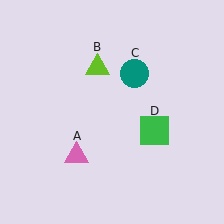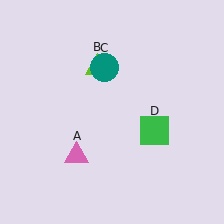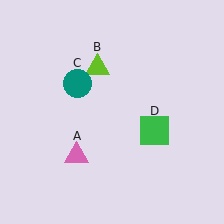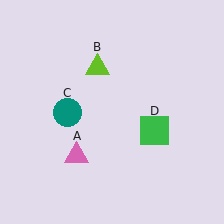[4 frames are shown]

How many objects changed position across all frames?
1 object changed position: teal circle (object C).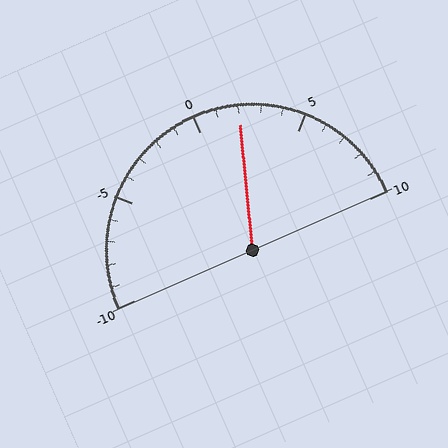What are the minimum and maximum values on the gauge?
The gauge ranges from -10 to 10.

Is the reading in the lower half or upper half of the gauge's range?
The reading is in the upper half of the range (-10 to 10).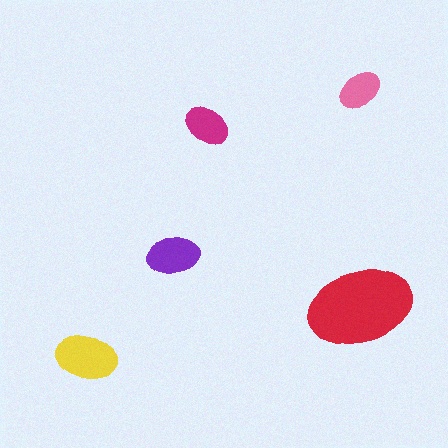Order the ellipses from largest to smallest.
the red one, the yellow one, the purple one, the magenta one, the pink one.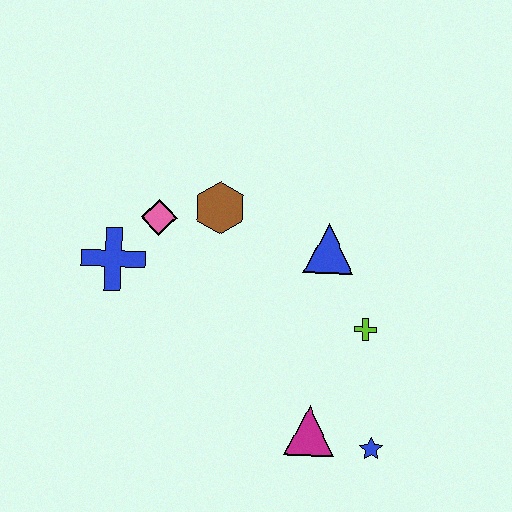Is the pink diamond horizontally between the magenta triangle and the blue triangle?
No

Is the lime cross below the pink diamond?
Yes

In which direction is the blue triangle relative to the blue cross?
The blue triangle is to the right of the blue cross.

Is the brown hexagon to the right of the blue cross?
Yes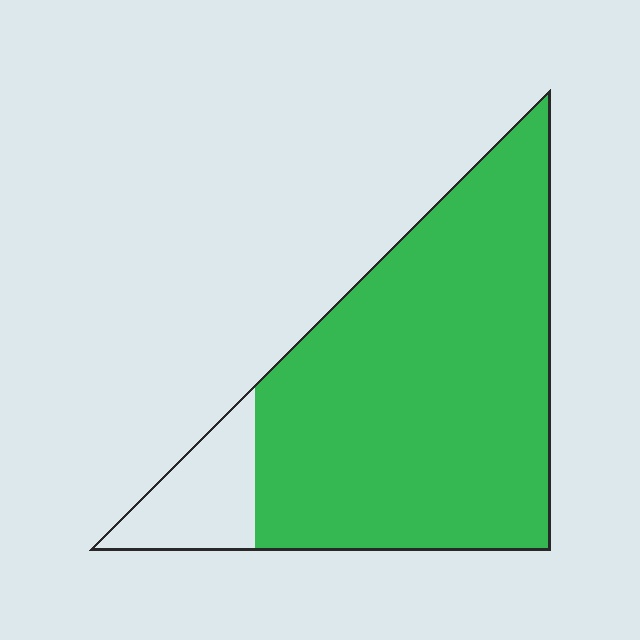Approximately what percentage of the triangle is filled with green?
Approximately 85%.